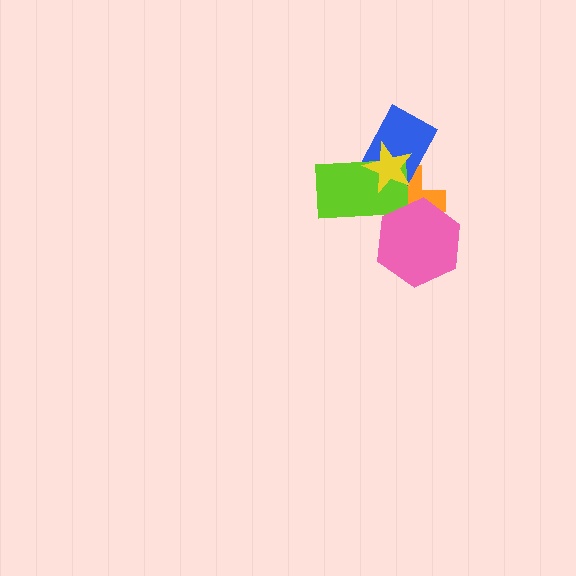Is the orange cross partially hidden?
Yes, it is partially covered by another shape.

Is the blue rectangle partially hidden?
Yes, it is partially covered by another shape.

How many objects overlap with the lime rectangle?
4 objects overlap with the lime rectangle.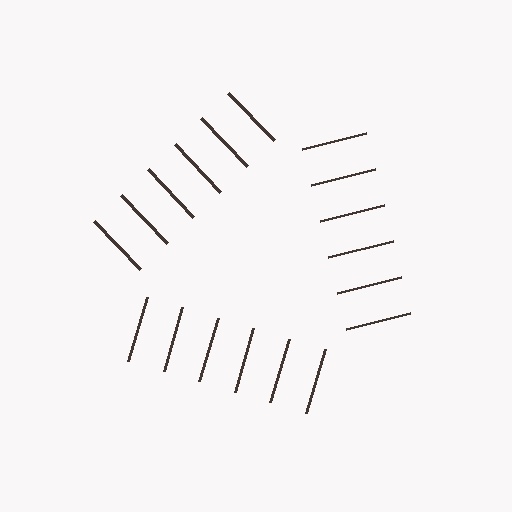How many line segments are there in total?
18 — 6 along each of the 3 edges.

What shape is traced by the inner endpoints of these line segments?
An illusory triangle — the line segments terminate on its edges but no continuous stroke is drawn.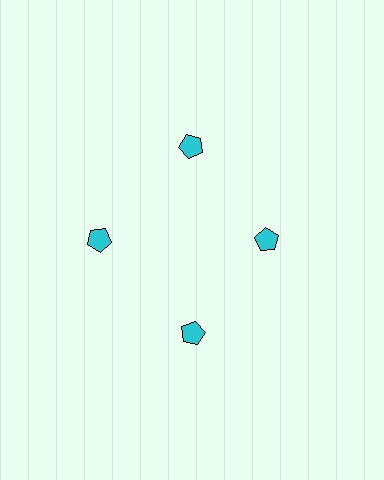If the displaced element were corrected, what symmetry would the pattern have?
It would have 4-fold rotational symmetry — the pattern would map onto itself every 90 degrees.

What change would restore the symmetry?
The symmetry would be restored by moving it outward, back onto the ring so that all 4 pentagons sit at equal angles and equal distance from the center.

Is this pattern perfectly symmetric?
No. The 4 cyan pentagons are arranged in a ring, but one element near the 3 o'clock position is pulled inward toward the center, breaking the 4-fold rotational symmetry.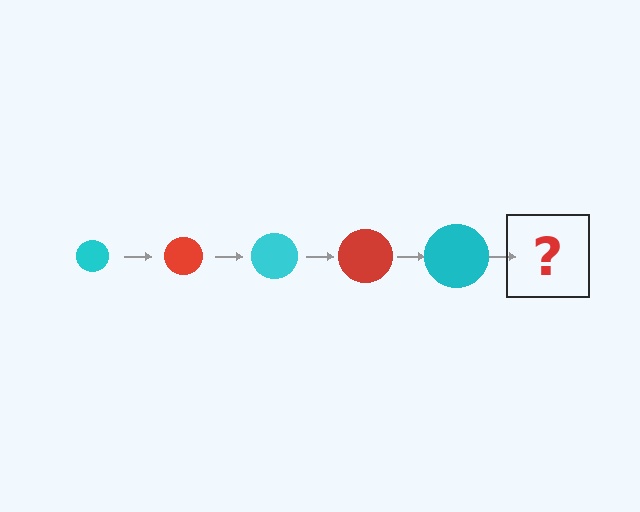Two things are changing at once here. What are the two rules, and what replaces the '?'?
The two rules are that the circle grows larger each step and the color cycles through cyan and red. The '?' should be a red circle, larger than the previous one.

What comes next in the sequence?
The next element should be a red circle, larger than the previous one.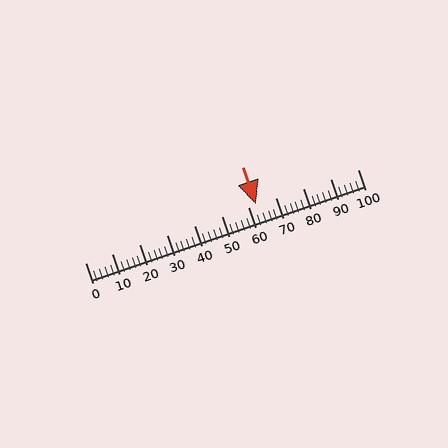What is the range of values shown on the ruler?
The ruler shows values from 0 to 100.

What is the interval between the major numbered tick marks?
The major tick marks are spaced 10 units apart.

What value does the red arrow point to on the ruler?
The red arrow points to approximately 63.